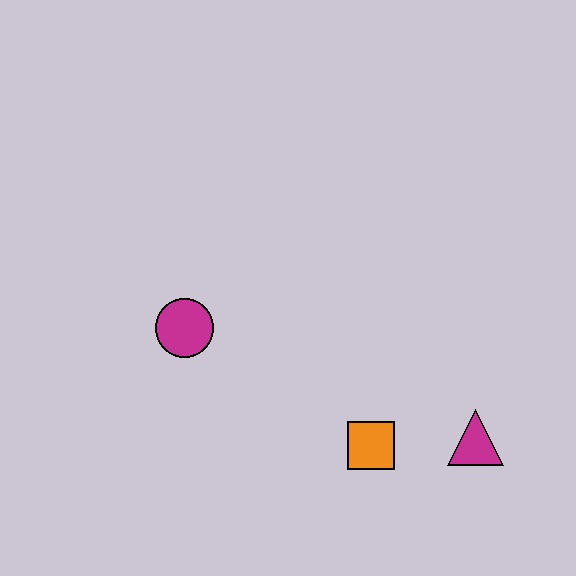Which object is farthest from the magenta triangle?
The magenta circle is farthest from the magenta triangle.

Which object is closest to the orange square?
The magenta triangle is closest to the orange square.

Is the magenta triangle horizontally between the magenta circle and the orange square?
No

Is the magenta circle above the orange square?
Yes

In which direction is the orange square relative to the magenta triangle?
The orange square is to the left of the magenta triangle.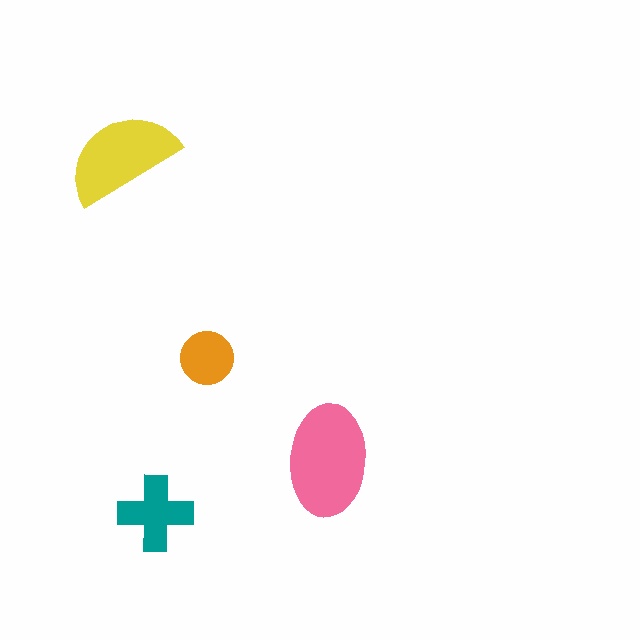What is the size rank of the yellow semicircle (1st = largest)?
2nd.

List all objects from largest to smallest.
The pink ellipse, the yellow semicircle, the teal cross, the orange circle.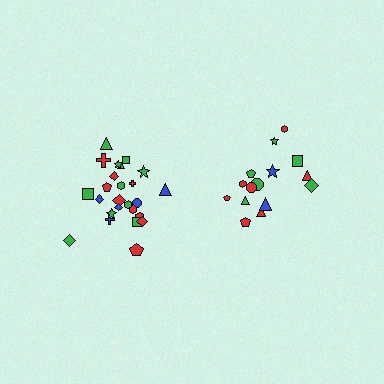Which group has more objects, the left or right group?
The left group.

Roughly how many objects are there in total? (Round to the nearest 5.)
Roughly 40 objects in total.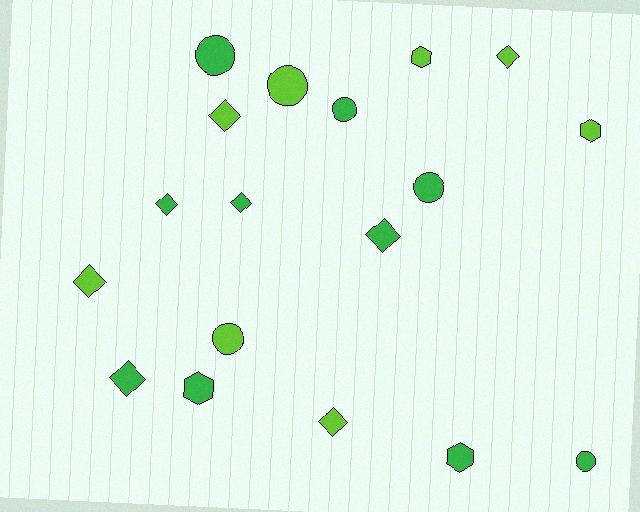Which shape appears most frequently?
Diamond, with 8 objects.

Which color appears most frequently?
Green, with 10 objects.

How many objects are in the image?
There are 18 objects.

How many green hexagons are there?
There are 2 green hexagons.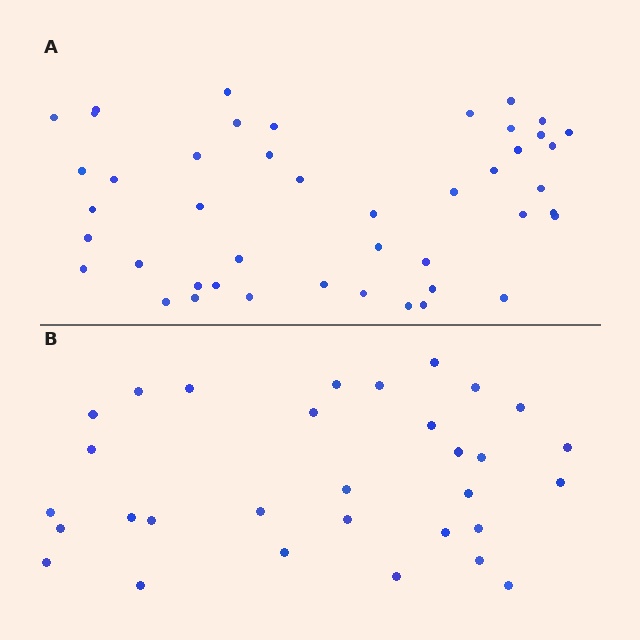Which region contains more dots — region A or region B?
Region A (the top region) has more dots.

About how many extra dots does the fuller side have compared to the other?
Region A has approximately 15 more dots than region B.